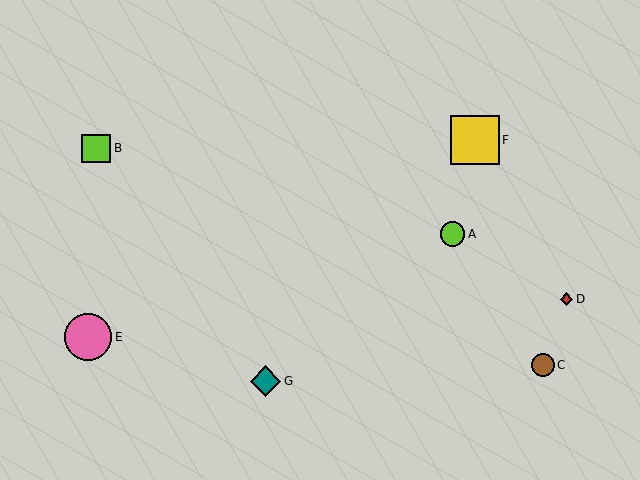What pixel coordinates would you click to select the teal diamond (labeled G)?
Click at (265, 381) to select the teal diamond G.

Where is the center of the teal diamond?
The center of the teal diamond is at (265, 381).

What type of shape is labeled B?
Shape B is a lime square.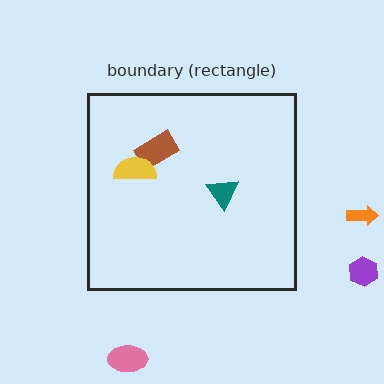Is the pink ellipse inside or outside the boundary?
Outside.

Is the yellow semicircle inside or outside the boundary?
Inside.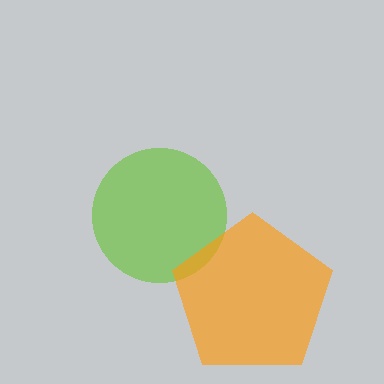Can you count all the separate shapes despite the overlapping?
Yes, there are 2 separate shapes.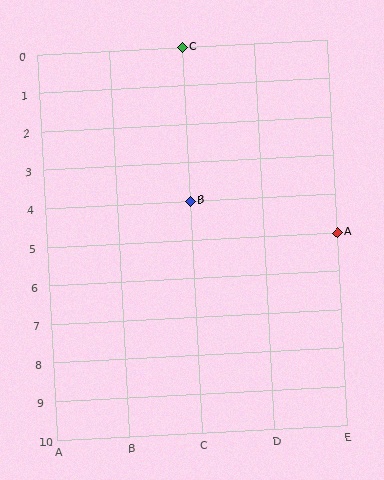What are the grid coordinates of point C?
Point C is at grid coordinates (C, 0).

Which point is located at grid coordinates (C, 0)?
Point C is at (C, 0).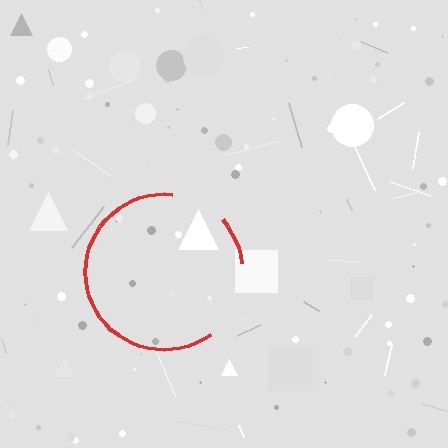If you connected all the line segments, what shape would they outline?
They would outline a circle.